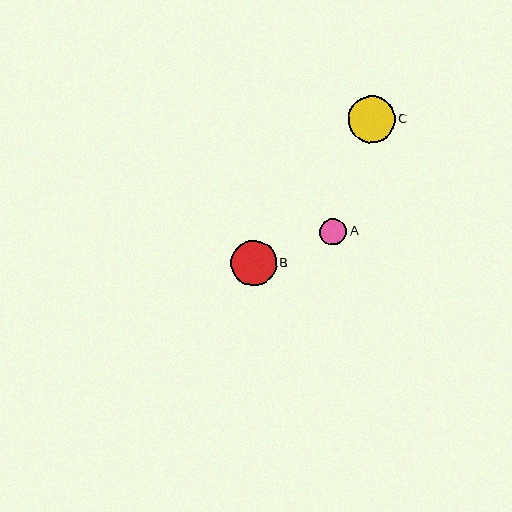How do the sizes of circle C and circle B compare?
Circle C and circle B are approximately the same size.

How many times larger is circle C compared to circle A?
Circle C is approximately 1.7 times the size of circle A.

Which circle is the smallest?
Circle A is the smallest with a size of approximately 27 pixels.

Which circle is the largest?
Circle C is the largest with a size of approximately 47 pixels.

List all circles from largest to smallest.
From largest to smallest: C, B, A.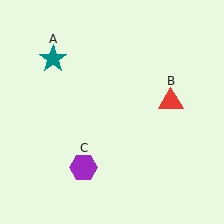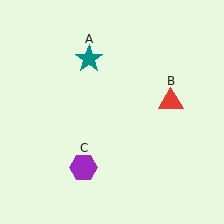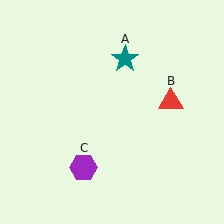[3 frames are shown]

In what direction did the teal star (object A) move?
The teal star (object A) moved right.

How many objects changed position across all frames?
1 object changed position: teal star (object A).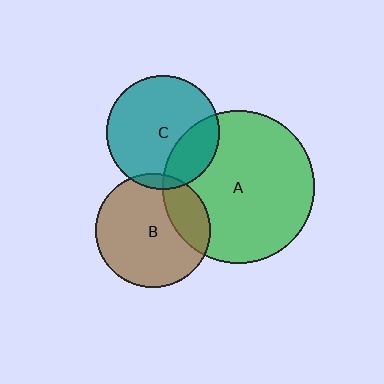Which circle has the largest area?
Circle A (green).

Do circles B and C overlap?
Yes.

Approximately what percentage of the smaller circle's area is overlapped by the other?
Approximately 5%.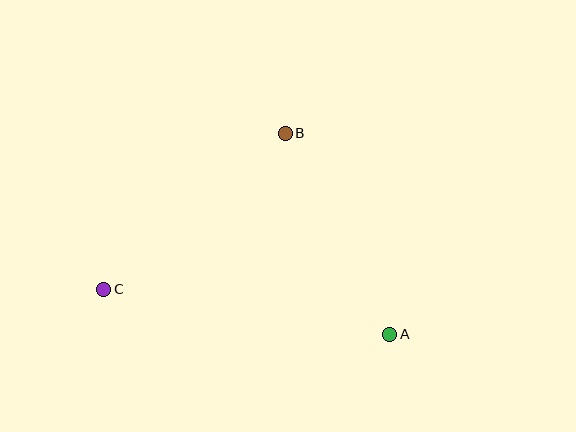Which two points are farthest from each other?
Points A and C are farthest from each other.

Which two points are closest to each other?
Points A and B are closest to each other.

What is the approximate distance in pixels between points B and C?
The distance between B and C is approximately 239 pixels.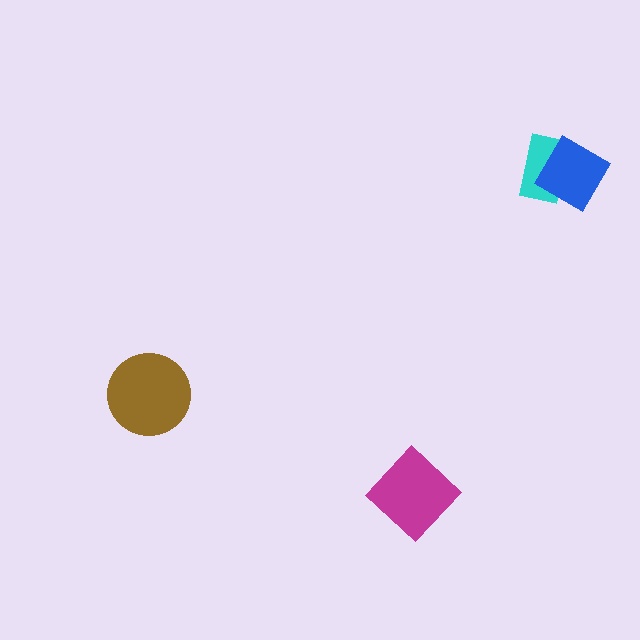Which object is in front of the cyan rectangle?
The blue diamond is in front of the cyan rectangle.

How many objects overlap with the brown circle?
0 objects overlap with the brown circle.